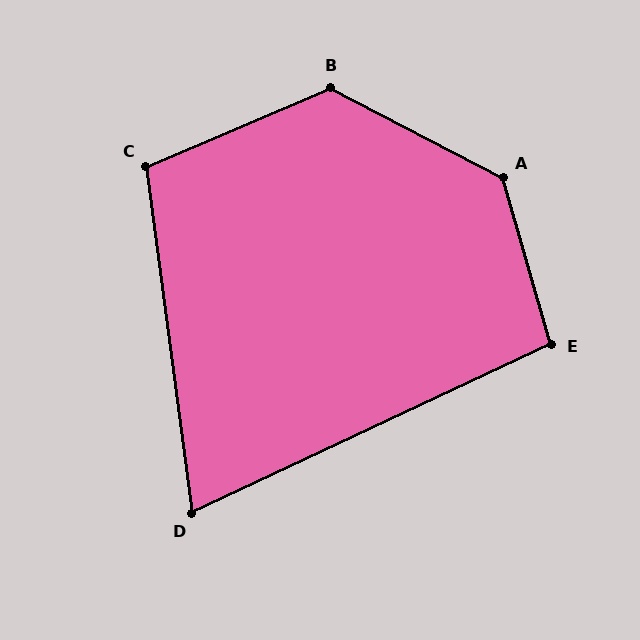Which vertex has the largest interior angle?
A, at approximately 133 degrees.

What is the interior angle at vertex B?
Approximately 130 degrees (obtuse).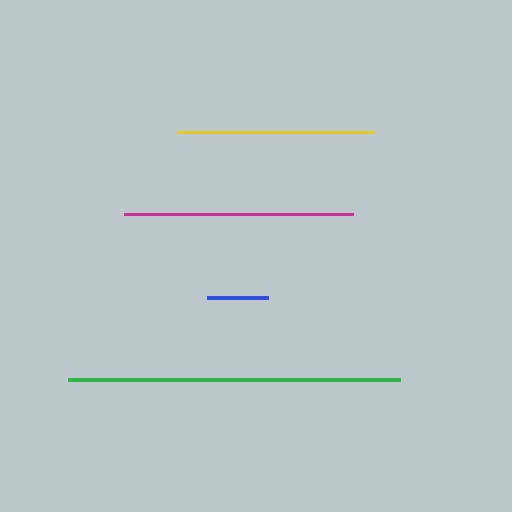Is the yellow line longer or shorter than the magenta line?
The magenta line is longer than the yellow line.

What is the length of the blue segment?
The blue segment is approximately 60 pixels long.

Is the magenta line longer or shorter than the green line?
The green line is longer than the magenta line.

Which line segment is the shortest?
The blue line is the shortest at approximately 60 pixels.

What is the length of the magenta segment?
The magenta segment is approximately 229 pixels long.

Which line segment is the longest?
The green line is the longest at approximately 332 pixels.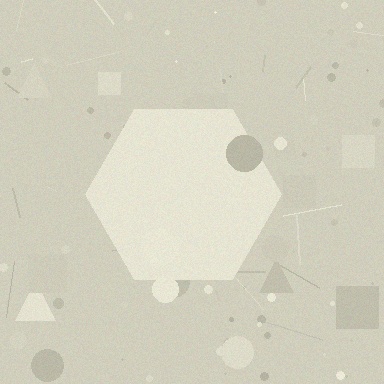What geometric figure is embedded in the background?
A hexagon is embedded in the background.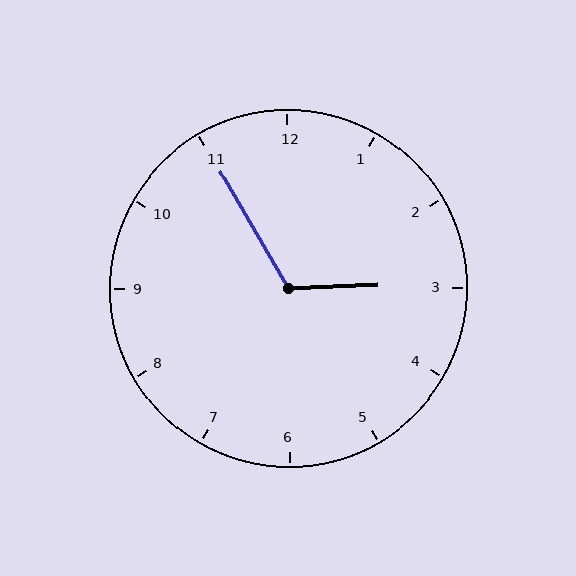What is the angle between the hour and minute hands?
Approximately 118 degrees.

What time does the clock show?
2:55.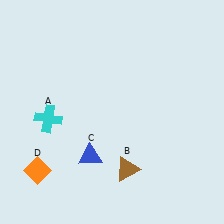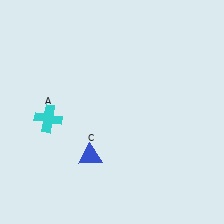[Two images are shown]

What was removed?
The orange diamond (D), the brown triangle (B) were removed in Image 2.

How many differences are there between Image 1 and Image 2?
There are 2 differences between the two images.